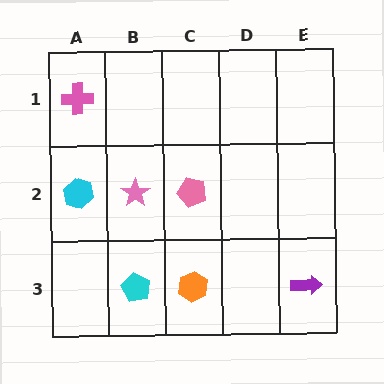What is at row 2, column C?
A pink pentagon.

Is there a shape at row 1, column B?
No, that cell is empty.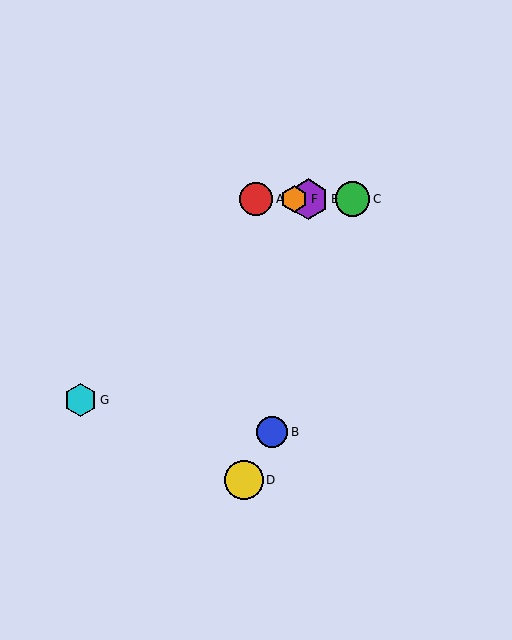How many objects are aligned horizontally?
4 objects (A, C, E, F) are aligned horizontally.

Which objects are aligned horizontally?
Objects A, C, E, F are aligned horizontally.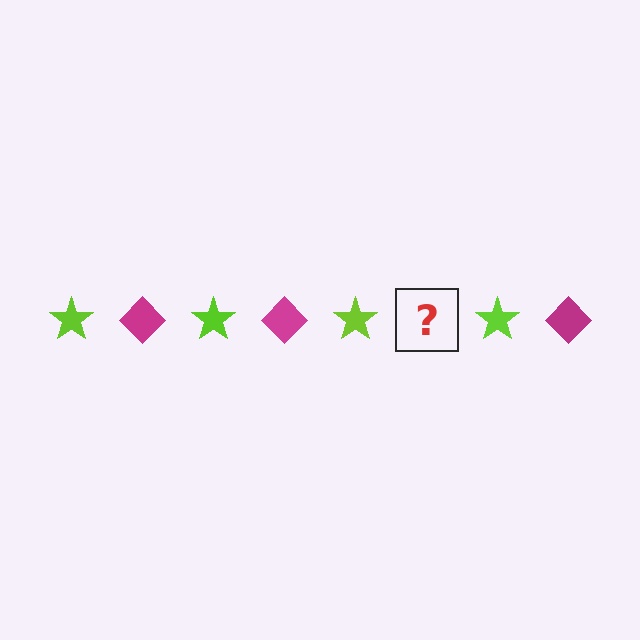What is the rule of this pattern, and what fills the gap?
The rule is that the pattern alternates between lime star and magenta diamond. The gap should be filled with a magenta diamond.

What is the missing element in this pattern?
The missing element is a magenta diamond.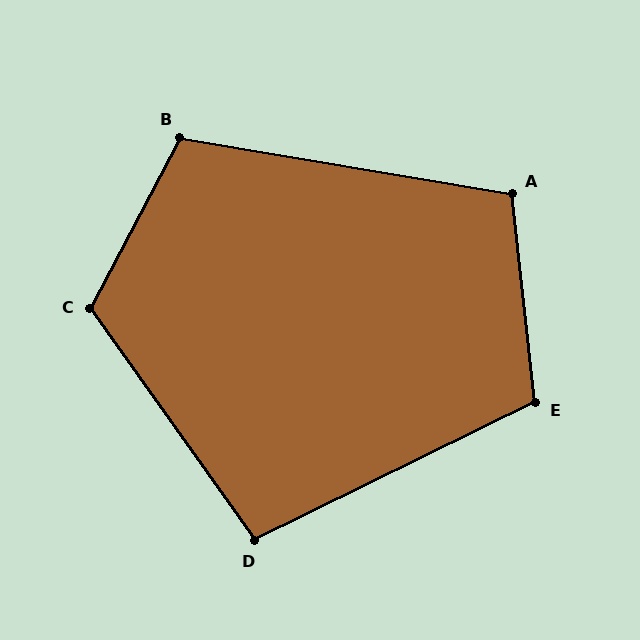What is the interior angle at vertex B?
Approximately 108 degrees (obtuse).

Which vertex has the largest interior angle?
C, at approximately 117 degrees.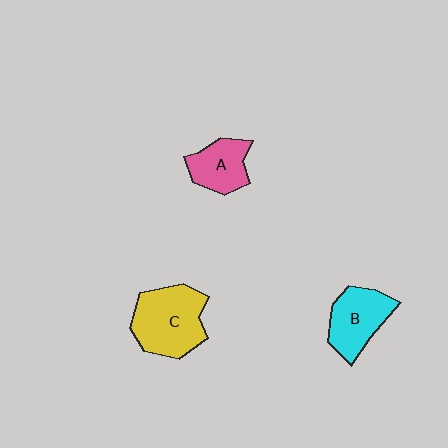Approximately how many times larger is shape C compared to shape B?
Approximately 1.3 times.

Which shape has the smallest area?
Shape A (pink).